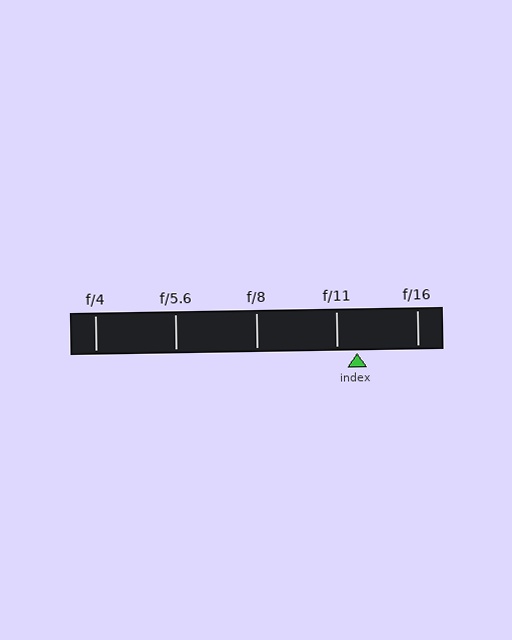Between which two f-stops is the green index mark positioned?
The index mark is between f/11 and f/16.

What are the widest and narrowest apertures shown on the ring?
The widest aperture shown is f/4 and the narrowest is f/16.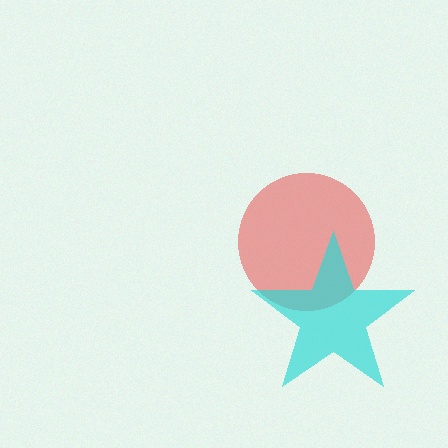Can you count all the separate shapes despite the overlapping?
Yes, there are 2 separate shapes.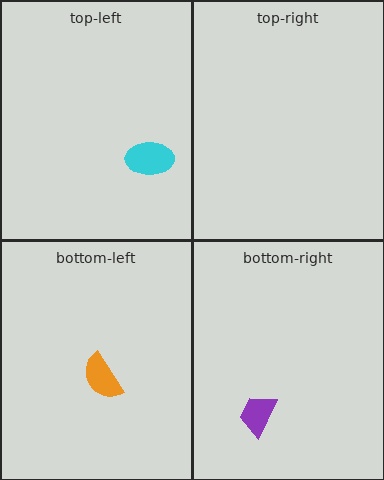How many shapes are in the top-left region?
1.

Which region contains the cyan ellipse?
The top-left region.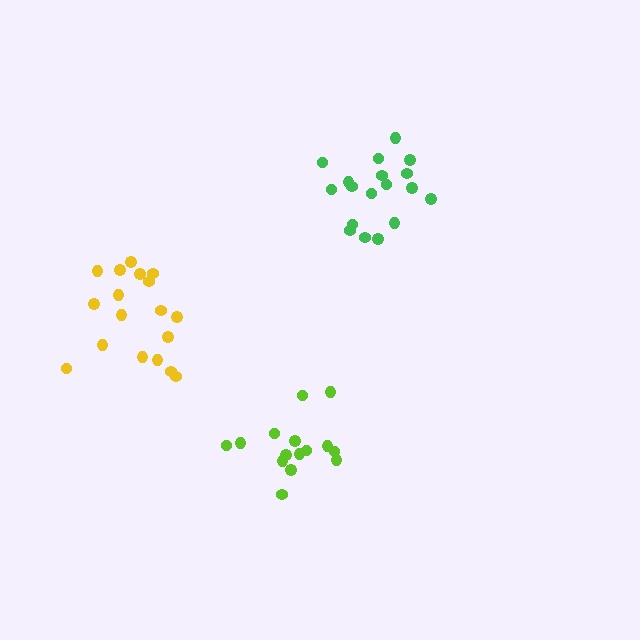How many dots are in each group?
Group 1: 15 dots, Group 2: 18 dots, Group 3: 18 dots (51 total).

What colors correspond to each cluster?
The clusters are colored: lime, yellow, green.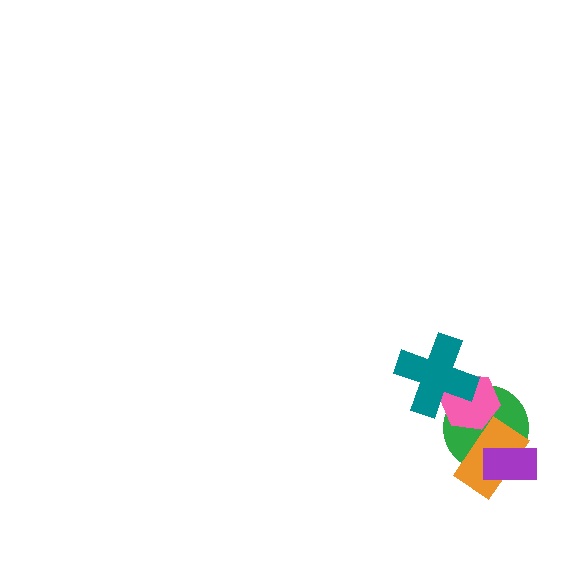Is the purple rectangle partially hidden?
No, no other shape covers it.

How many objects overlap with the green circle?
4 objects overlap with the green circle.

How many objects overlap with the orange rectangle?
2 objects overlap with the orange rectangle.